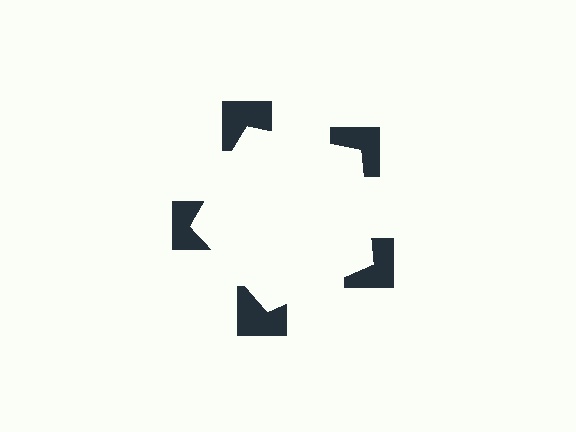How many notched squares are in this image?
There are 5 — one at each vertex of the illusory pentagon.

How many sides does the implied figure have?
5 sides.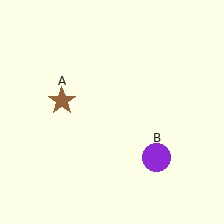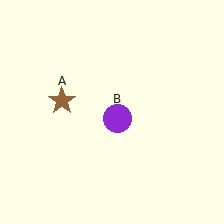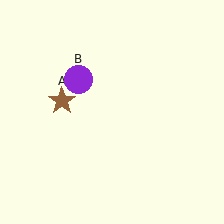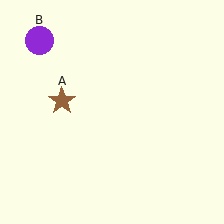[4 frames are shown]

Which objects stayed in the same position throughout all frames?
Brown star (object A) remained stationary.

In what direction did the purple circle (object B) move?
The purple circle (object B) moved up and to the left.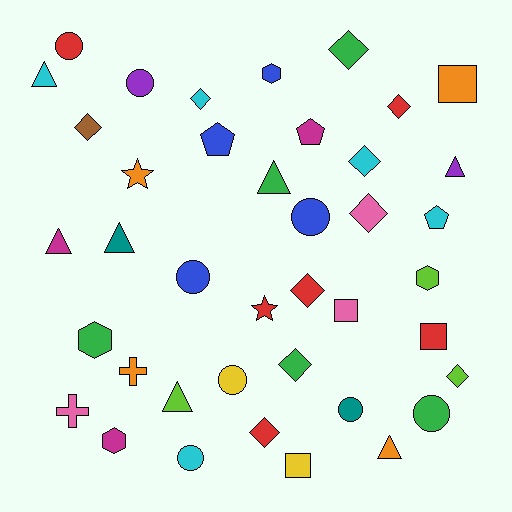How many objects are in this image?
There are 40 objects.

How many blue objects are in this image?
There are 4 blue objects.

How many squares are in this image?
There are 4 squares.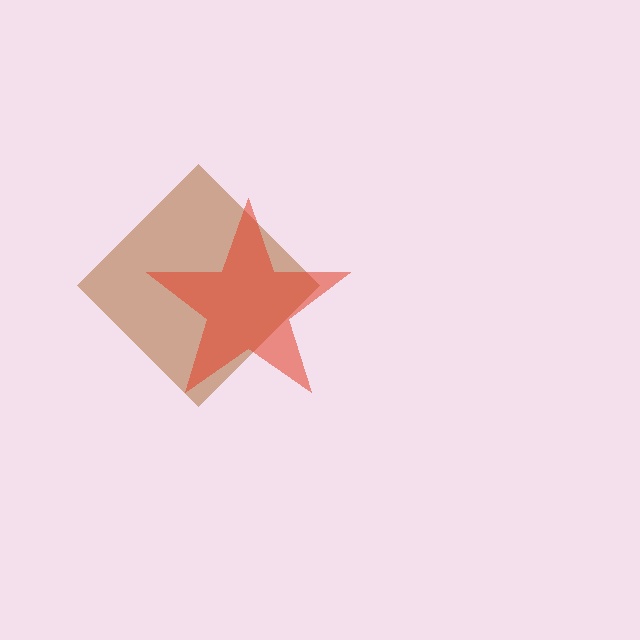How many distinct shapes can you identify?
There are 2 distinct shapes: a brown diamond, a red star.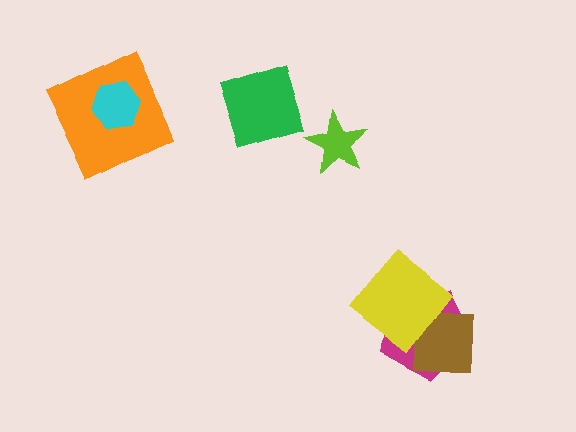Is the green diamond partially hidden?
No, no other shape covers it.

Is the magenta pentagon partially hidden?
Yes, it is partially covered by another shape.